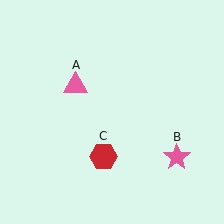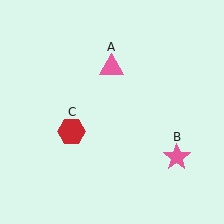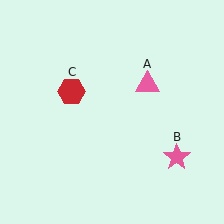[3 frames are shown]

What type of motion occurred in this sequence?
The pink triangle (object A), red hexagon (object C) rotated clockwise around the center of the scene.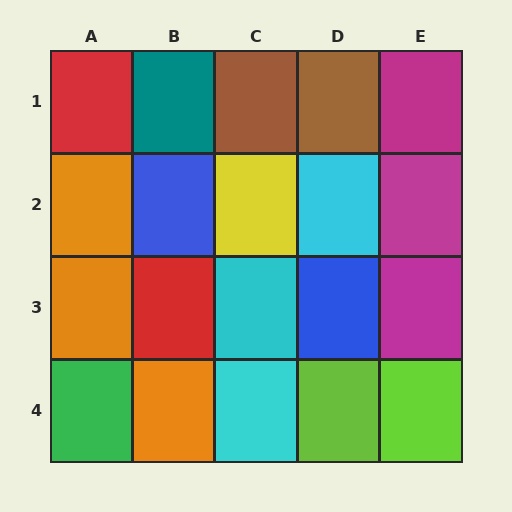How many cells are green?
1 cell is green.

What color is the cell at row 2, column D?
Cyan.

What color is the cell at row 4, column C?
Cyan.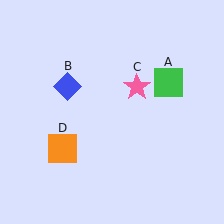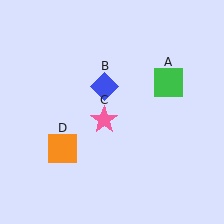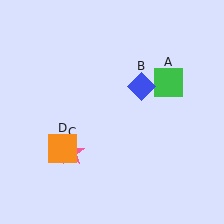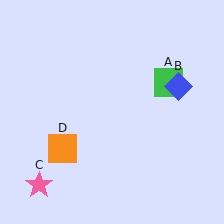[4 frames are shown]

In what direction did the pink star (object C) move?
The pink star (object C) moved down and to the left.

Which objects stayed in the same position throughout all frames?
Green square (object A) and orange square (object D) remained stationary.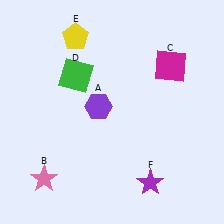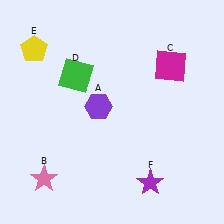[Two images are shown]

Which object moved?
The yellow pentagon (E) moved left.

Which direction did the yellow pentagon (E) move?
The yellow pentagon (E) moved left.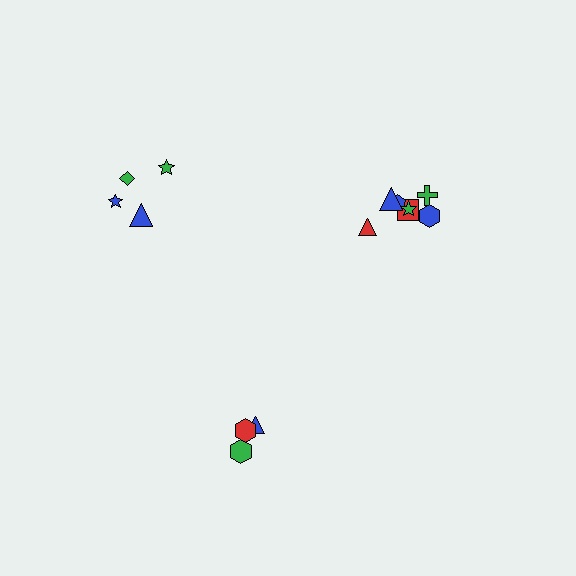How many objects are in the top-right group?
There are 7 objects.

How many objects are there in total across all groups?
There are 14 objects.